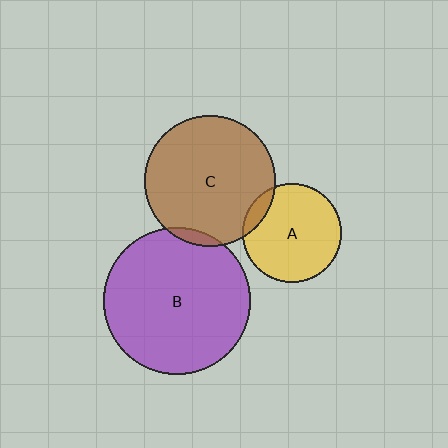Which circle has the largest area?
Circle B (purple).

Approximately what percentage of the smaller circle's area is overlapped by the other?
Approximately 5%.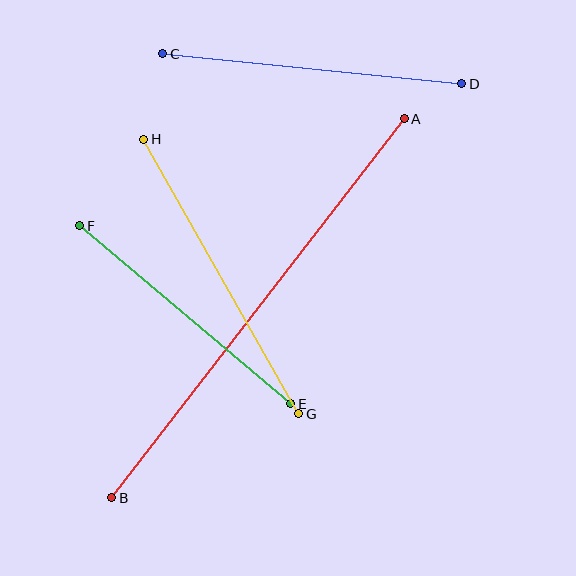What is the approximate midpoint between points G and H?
The midpoint is at approximately (221, 276) pixels.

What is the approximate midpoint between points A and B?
The midpoint is at approximately (258, 308) pixels.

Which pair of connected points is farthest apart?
Points A and B are farthest apart.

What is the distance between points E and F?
The distance is approximately 276 pixels.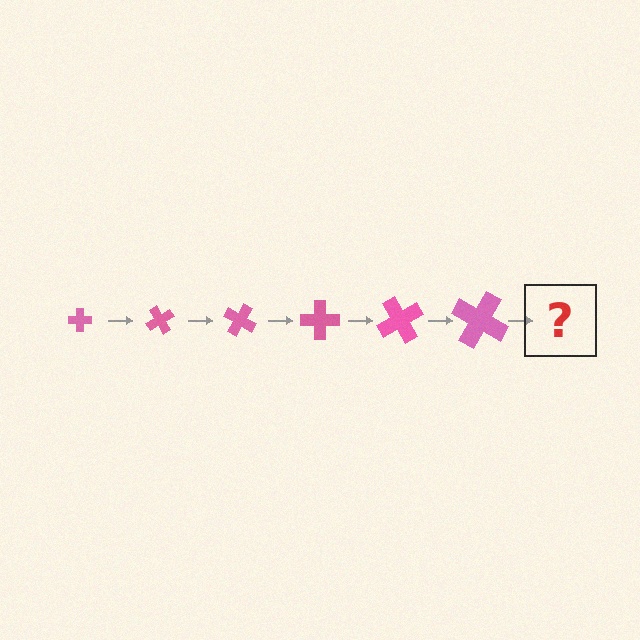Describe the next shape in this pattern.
It should be a cross, larger than the previous one and rotated 360 degrees from the start.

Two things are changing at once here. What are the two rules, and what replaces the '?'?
The two rules are that the cross grows larger each step and it rotates 60 degrees each step. The '?' should be a cross, larger than the previous one and rotated 360 degrees from the start.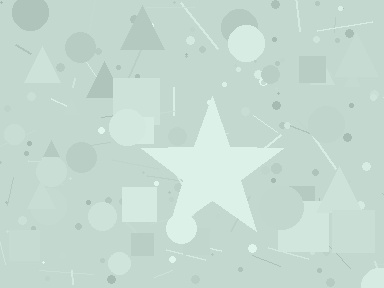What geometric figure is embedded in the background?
A star is embedded in the background.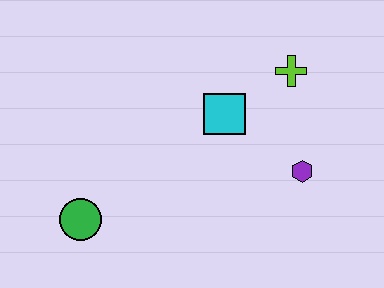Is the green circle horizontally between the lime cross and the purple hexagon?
No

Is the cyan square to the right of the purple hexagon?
No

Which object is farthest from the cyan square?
The green circle is farthest from the cyan square.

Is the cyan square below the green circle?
No